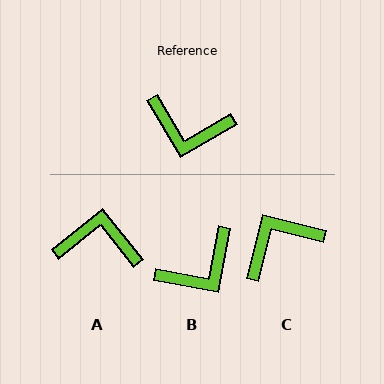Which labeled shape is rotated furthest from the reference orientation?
A, about 171 degrees away.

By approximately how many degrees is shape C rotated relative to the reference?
Approximately 134 degrees clockwise.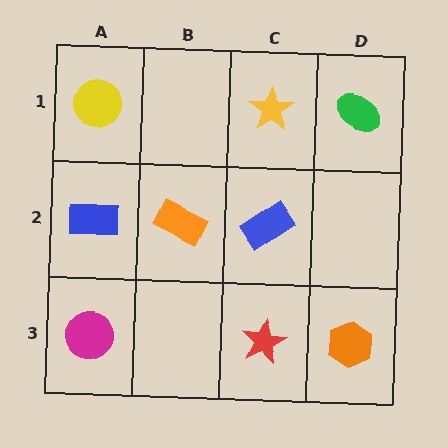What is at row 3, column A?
A magenta circle.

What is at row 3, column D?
An orange hexagon.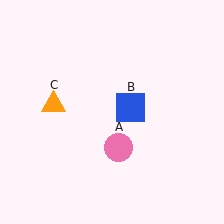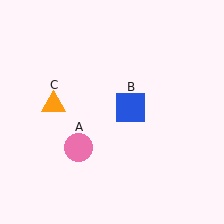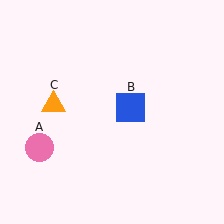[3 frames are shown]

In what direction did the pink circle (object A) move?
The pink circle (object A) moved left.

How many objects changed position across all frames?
1 object changed position: pink circle (object A).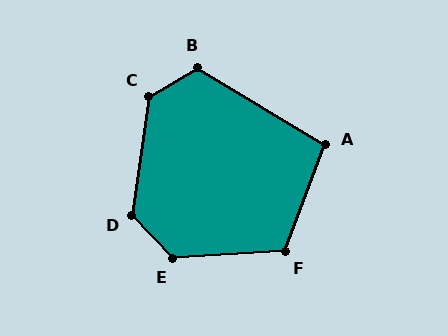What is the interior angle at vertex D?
Approximately 128 degrees (obtuse).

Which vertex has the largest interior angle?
E, at approximately 130 degrees.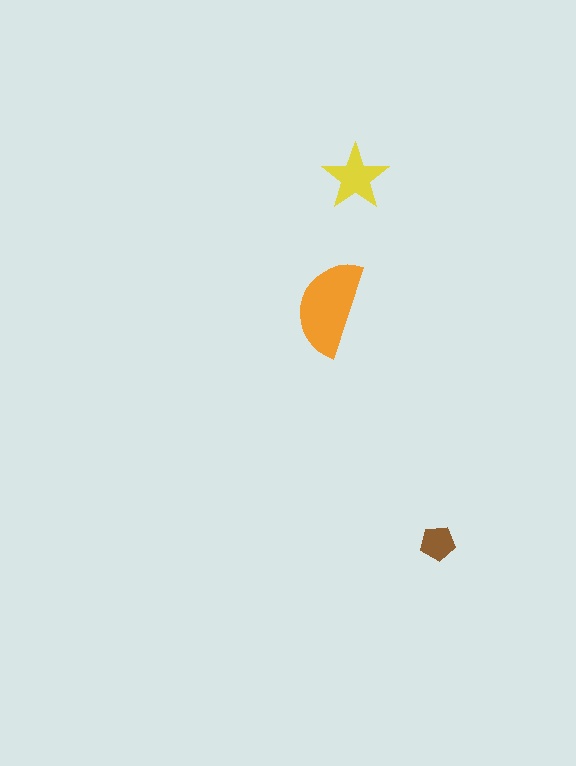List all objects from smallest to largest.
The brown pentagon, the yellow star, the orange semicircle.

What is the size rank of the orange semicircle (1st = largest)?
1st.